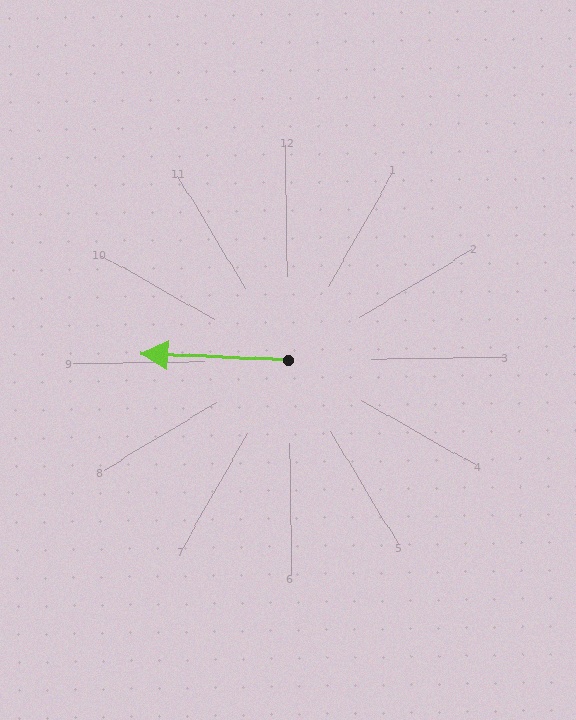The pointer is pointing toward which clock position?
Roughly 9 o'clock.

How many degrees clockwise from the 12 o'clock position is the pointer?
Approximately 273 degrees.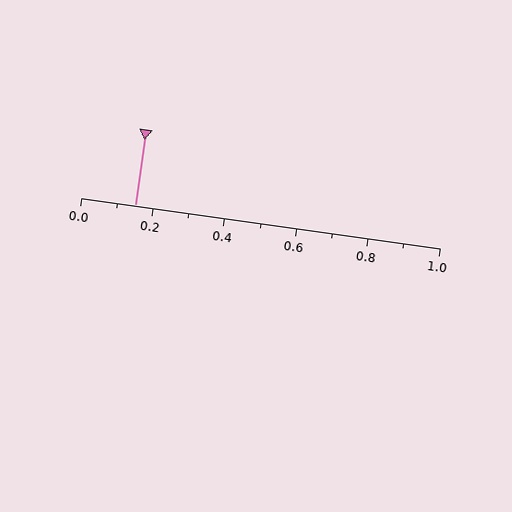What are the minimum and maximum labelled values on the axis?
The axis runs from 0.0 to 1.0.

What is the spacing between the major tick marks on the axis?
The major ticks are spaced 0.2 apart.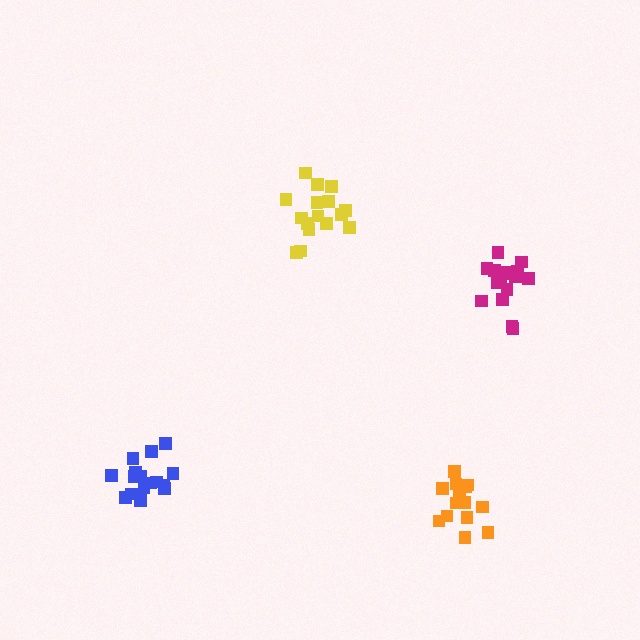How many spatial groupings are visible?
There are 4 spatial groupings.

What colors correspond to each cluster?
The clusters are colored: yellow, orange, blue, magenta.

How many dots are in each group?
Group 1: 16 dots, Group 2: 14 dots, Group 3: 16 dots, Group 4: 16 dots (62 total).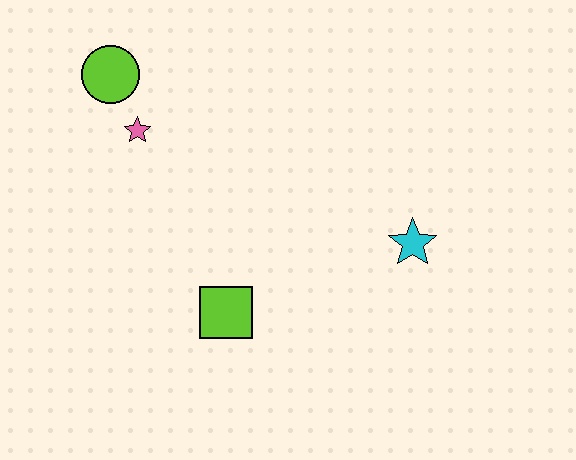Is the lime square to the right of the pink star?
Yes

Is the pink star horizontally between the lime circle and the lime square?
Yes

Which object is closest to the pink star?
The lime circle is closest to the pink star.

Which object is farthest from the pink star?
The cyan star is farthest from the pink star.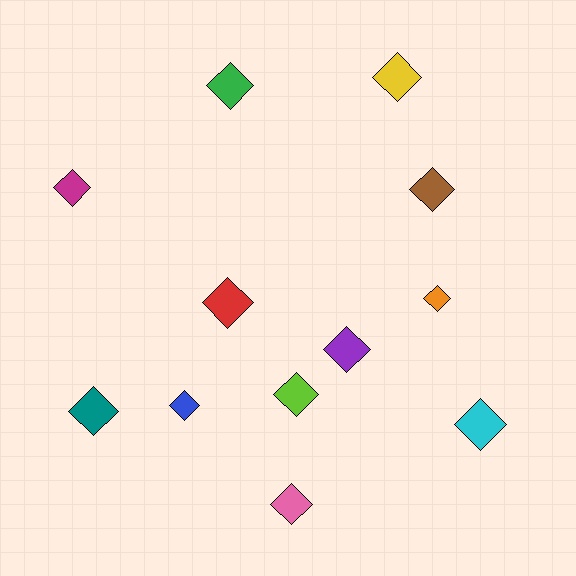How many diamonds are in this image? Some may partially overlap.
There are 12 diamonds.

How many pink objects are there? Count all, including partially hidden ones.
There is 1 pink object.